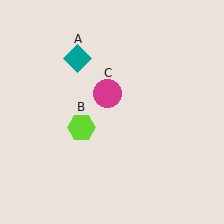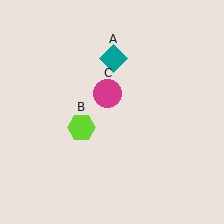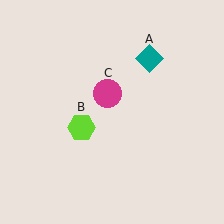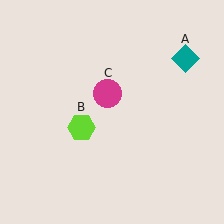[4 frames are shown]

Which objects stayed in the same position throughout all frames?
Lime hexagon (object B) and magenta circle (object C) remained stationary.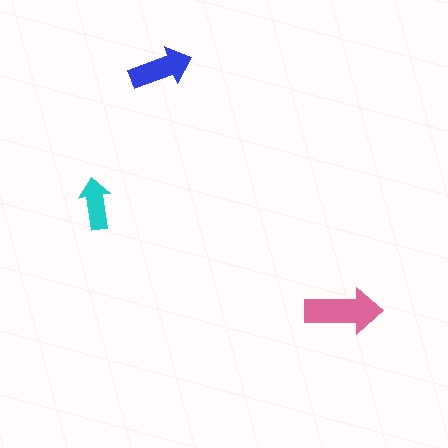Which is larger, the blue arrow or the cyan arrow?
The blue one.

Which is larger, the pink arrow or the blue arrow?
The pink one.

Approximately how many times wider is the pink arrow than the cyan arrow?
About 1.5 times wider.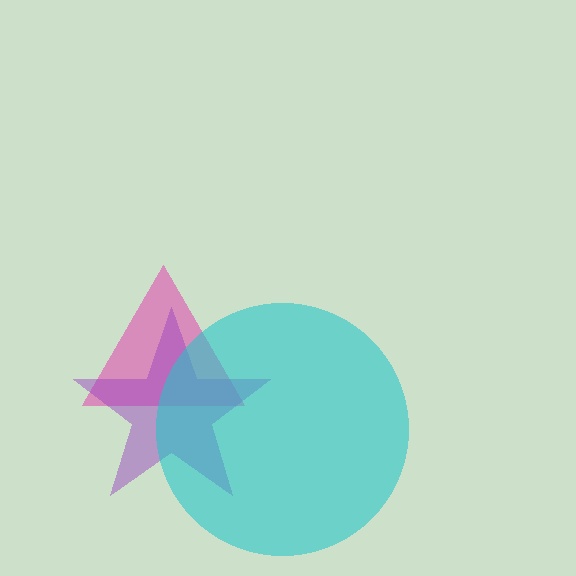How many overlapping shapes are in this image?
There are 3 overlapping shapes in the image.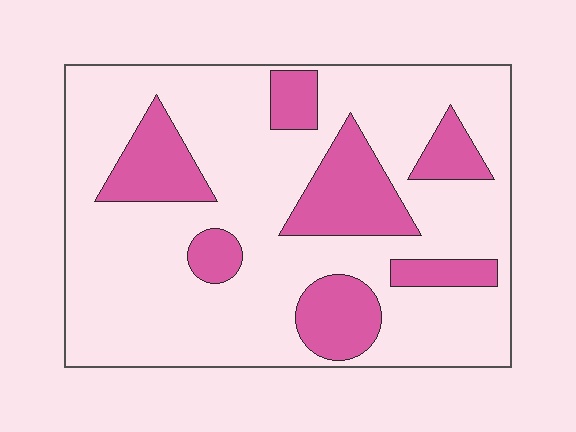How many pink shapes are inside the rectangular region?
7.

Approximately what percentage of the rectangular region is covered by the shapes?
Approximately 25%.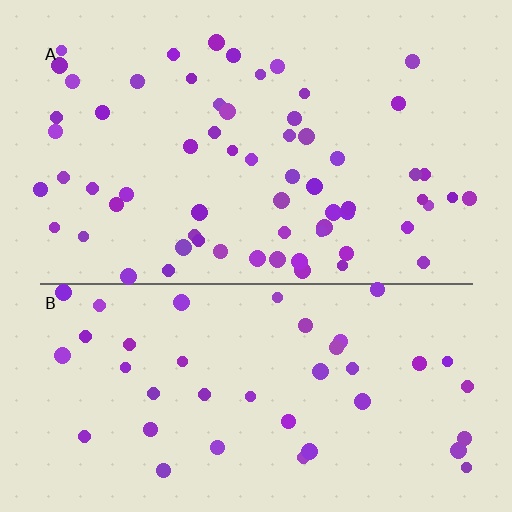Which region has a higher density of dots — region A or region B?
A (the top).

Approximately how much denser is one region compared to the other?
Approximately 1.5× — region A over region B.